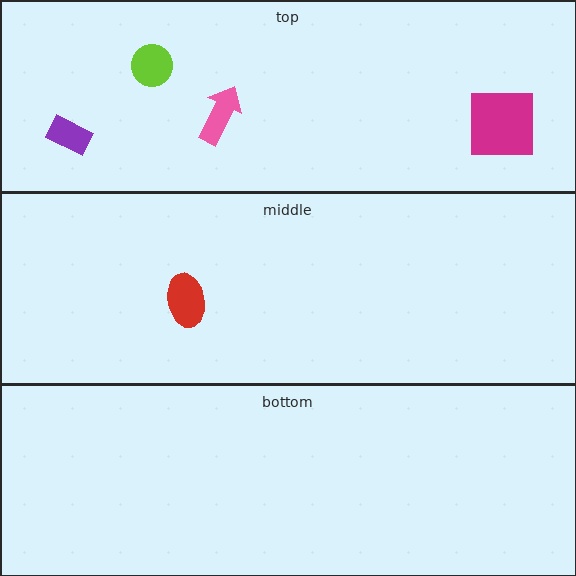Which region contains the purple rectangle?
The top region.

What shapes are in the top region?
The purple rectangle, the magenta square, the lime circle, the pink arrow.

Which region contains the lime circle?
The top region.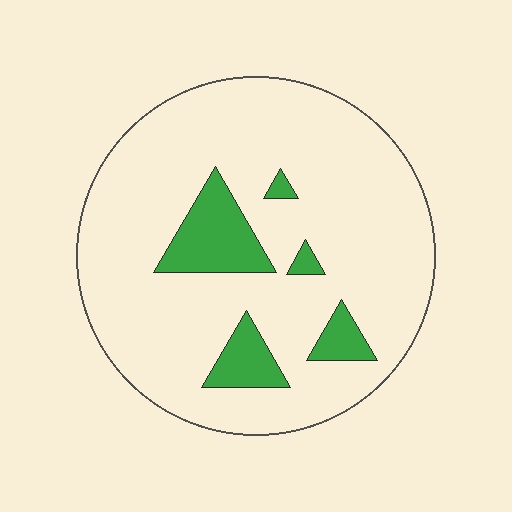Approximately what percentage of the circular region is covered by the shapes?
Approximately 15%.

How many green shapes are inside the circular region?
5.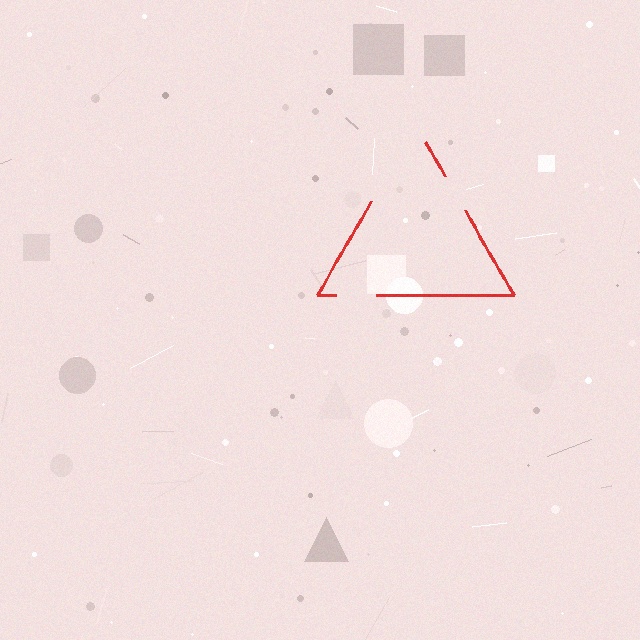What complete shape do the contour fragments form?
The contour fragments form a triangle.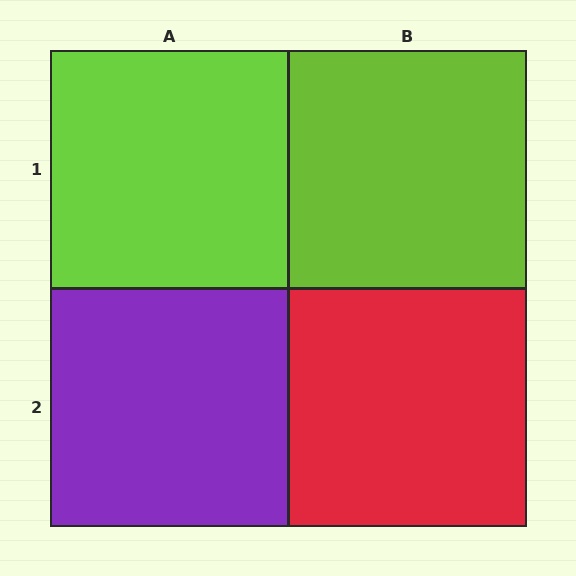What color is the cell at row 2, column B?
Red.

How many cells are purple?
1 cell is purple.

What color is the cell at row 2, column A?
Purple.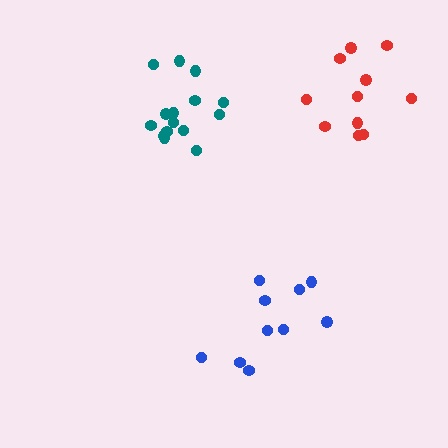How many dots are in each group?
Group 1: 15 dots, Group 2: 11 dots, Group 3: 10 dots (36 total).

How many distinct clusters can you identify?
There are 3 distinct clusters.